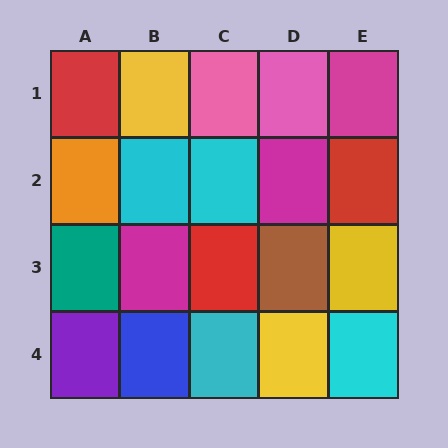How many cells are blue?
1 cell is blue.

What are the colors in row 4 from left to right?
Purple, blue, cyan, yellow, cyan.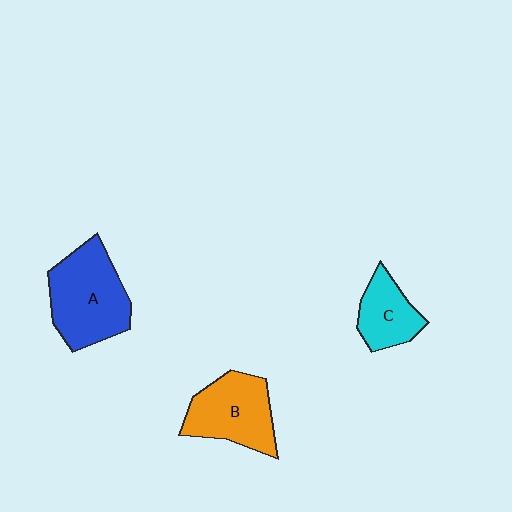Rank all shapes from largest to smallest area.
From largest to smallest: A (blue), B (orange), C (cyan).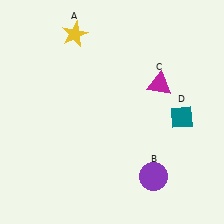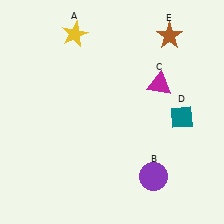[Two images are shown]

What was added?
A brown star (E) was added in Image 2.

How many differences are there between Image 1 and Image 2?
There is 1 difference between the two images.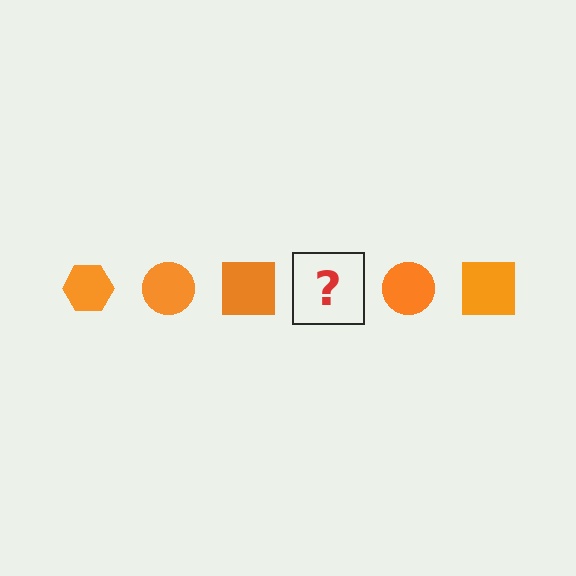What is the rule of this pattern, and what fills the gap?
The rule is that the pattern cycles through hexagon, circle, square shapes in orange. The gap should be filled with an orange hexagon.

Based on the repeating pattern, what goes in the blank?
The blank should be an orange hexagon.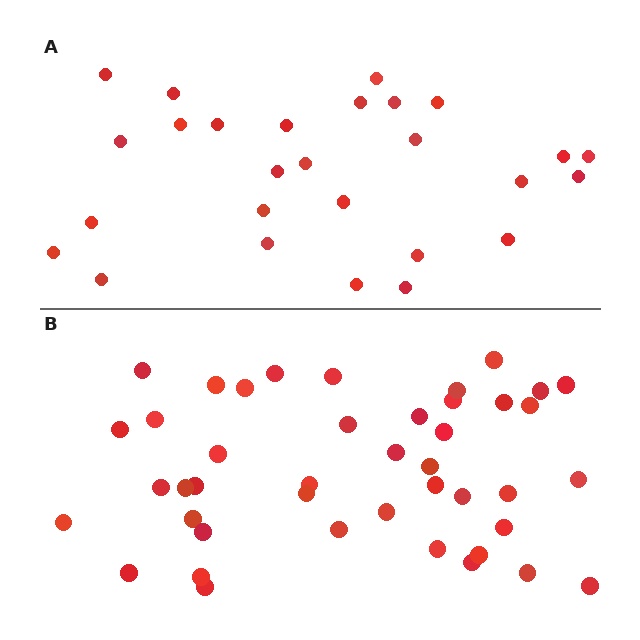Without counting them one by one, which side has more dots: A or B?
Region B (the bottom region) has more dots.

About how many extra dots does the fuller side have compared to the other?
Region B has approximately 15 more dots than region A.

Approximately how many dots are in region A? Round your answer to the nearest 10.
About 30 dots. (The exact count is 27, which rounds to 30.)